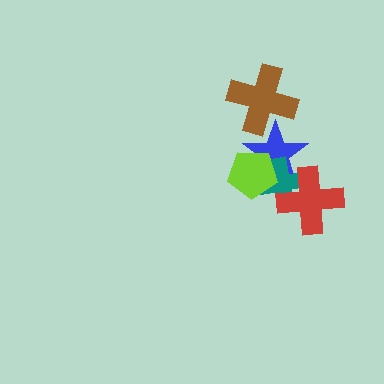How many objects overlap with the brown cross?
1 object overlaps with the brown cross.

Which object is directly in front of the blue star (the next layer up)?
The teal cross is directly in front of the blue star.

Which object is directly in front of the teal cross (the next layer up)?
The red cross is directly in front of the teal cross.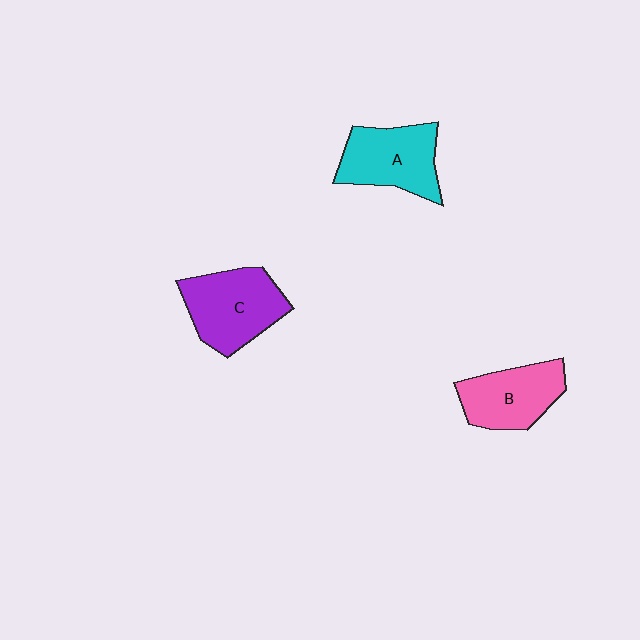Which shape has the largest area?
Shape C (purple).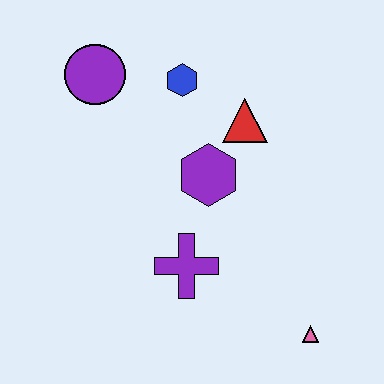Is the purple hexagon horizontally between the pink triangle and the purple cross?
Yes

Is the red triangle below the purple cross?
No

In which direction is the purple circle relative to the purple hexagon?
The purple circle is to the left of the purple hexagon.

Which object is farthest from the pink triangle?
The purple circle is farthest from the pink triangle.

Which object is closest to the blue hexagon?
The red triangle is closest to the blue hexagon.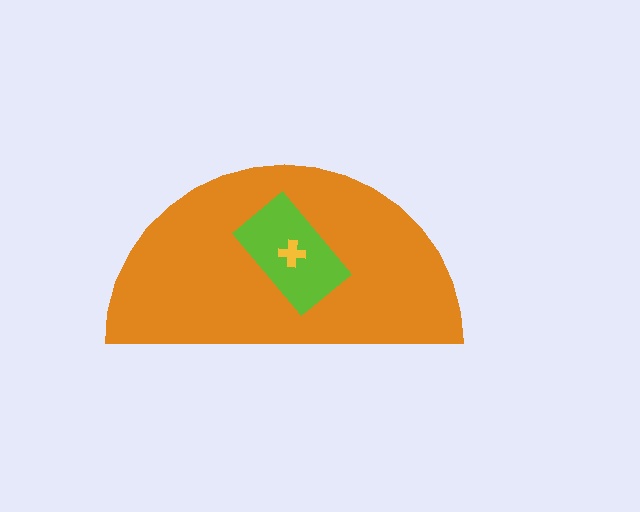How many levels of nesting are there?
3.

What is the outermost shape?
The orange semicircle.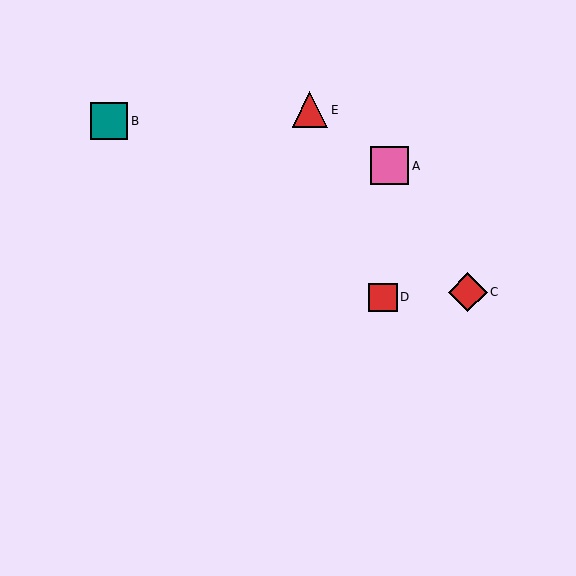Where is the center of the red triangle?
The center of the red triangle is at (310, 110).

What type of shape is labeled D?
Shape D is a red square.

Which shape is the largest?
The red diamond (labeled C) is the largest.